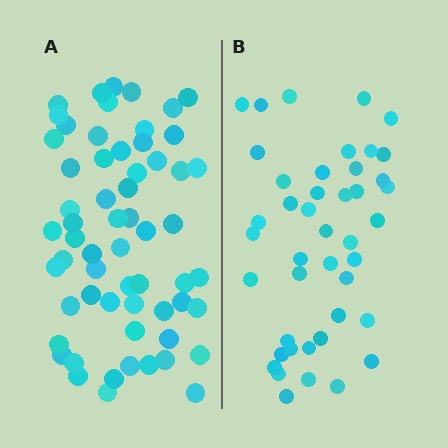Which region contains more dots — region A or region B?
Region A (the left region) has more dots.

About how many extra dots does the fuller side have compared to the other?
Region A has approximately 15 more dots than region B.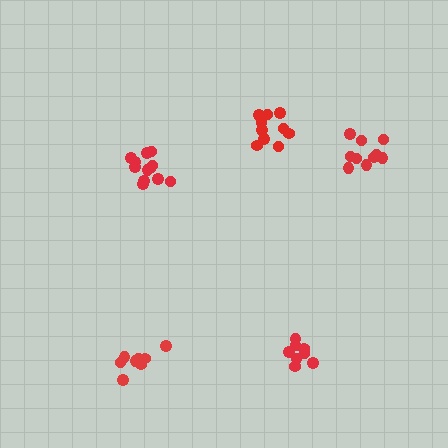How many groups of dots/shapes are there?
There are 5 groups.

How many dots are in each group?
Group 1: 8 dots, Group 2: 10 dots, Group 3: 12 dots, Group 4: 10 dots, Group 5: 11 dots (51 total).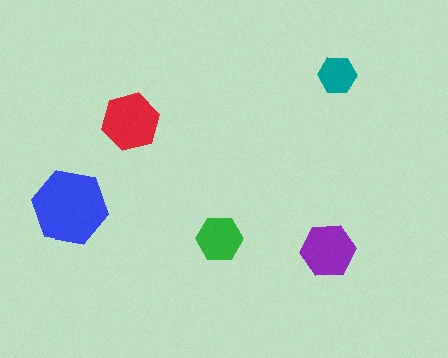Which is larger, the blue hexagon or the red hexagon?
The blue one.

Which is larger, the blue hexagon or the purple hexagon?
The blue one.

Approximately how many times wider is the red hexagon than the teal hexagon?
About 1.5 times wider.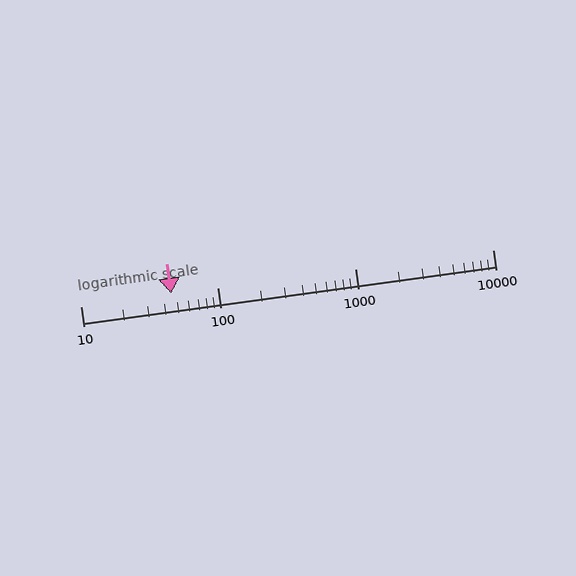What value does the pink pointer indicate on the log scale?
The pointer indicates approximately 46.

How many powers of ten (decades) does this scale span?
The scale spans 3 decades, from 10 to 10000.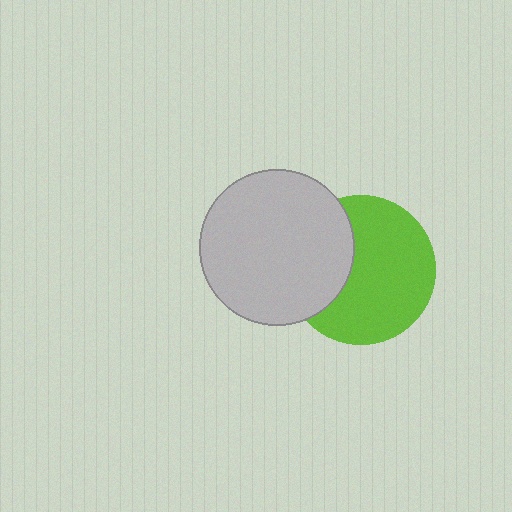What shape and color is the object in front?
The object in front is a light gray circle.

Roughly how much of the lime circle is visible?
Most of it is visible (roughly 67%).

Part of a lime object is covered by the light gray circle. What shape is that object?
It is a circle.